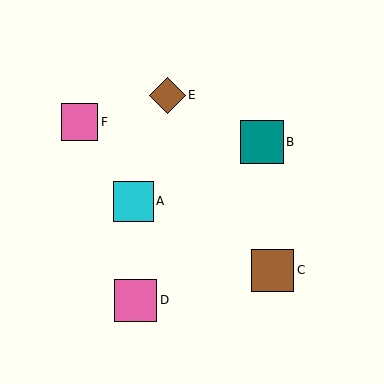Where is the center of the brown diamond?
The center of the brown diamond is at (167, 95).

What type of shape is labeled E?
Shape E is a brown diamond.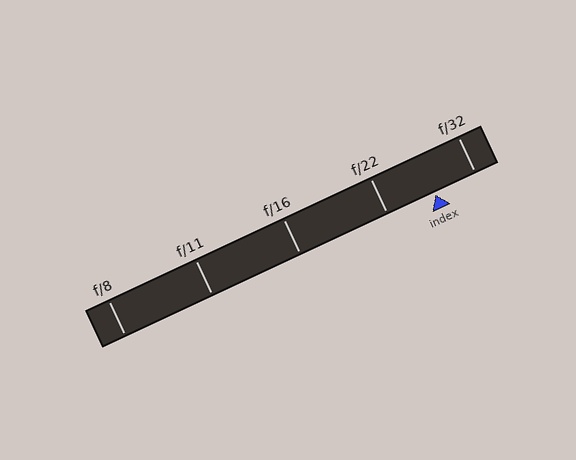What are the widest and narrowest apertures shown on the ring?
The widest aperture shown is f/8 and the narrowest is f/32.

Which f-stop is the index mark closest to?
The index mark is closest to f/32.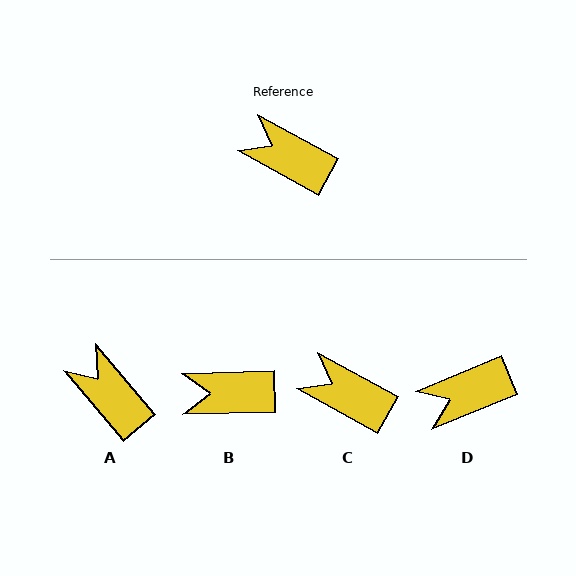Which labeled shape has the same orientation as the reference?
C.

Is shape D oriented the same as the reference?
No, it is off by about 52 degrees.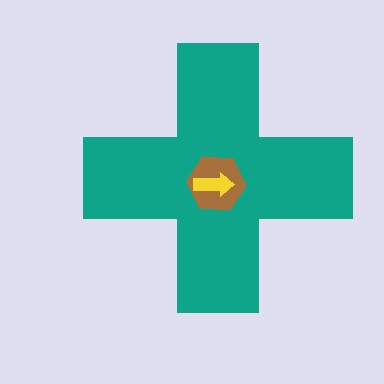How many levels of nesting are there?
3.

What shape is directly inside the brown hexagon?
The yellow arrow.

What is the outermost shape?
The teal cross.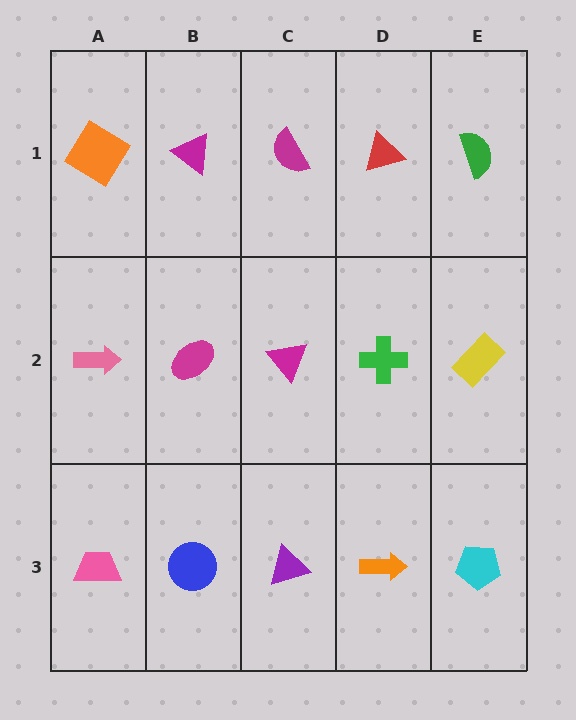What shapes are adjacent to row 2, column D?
A red triangle (row 1, column D), an orange arrow (row 3, column D), a magenta triangle (row 2, column C), a yellow rectangle (row 2, column E).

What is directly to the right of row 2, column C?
A green cross.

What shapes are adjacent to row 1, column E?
A yellow rectangle (row 2, column E), a red triangle (row 1, column D).